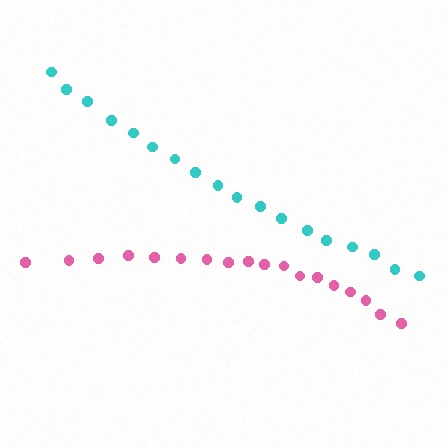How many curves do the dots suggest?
There are 2 distinct paths.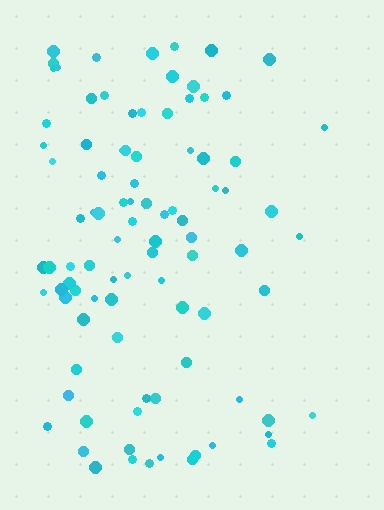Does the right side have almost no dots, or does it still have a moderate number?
Still a moderate number, just noticeably fewer than the left.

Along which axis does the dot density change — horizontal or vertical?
Horizontal.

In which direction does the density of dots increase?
From right to left, with the left side densest.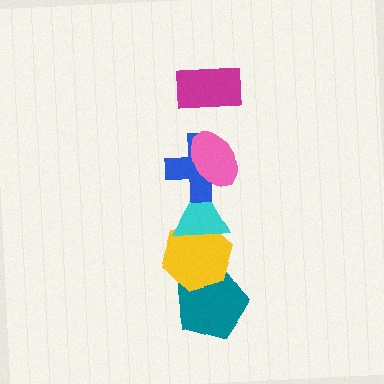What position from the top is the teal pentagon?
The teal pentagon is 6th from the top.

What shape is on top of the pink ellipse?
The magenta rectangle is on top of the pink ellipse.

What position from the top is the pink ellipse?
The pink ellipse is 2nd from the top.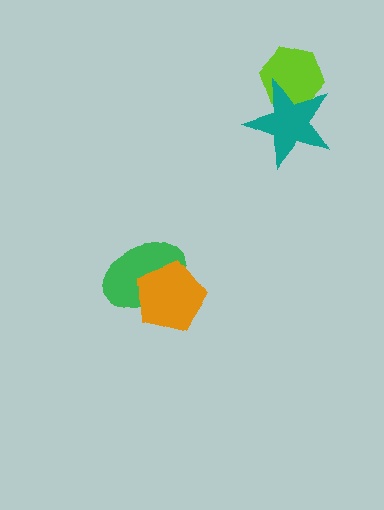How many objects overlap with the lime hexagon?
1 object overlaps with the lime hexagon.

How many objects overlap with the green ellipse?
1 object overlaps with the green ellipse.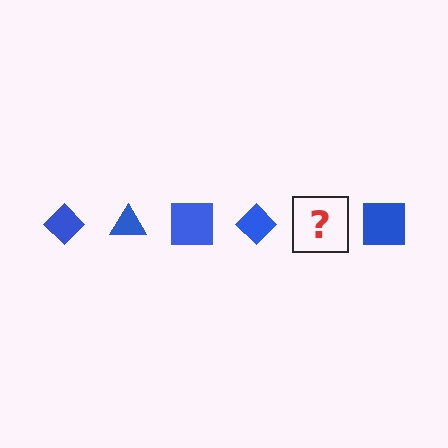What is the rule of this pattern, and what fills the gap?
The rule is that the pattern cycles through diamond, triangle, square shapes in blue. The gap should be filled with a blue triangle.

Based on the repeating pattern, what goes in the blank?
The blank should be a blue triangle.